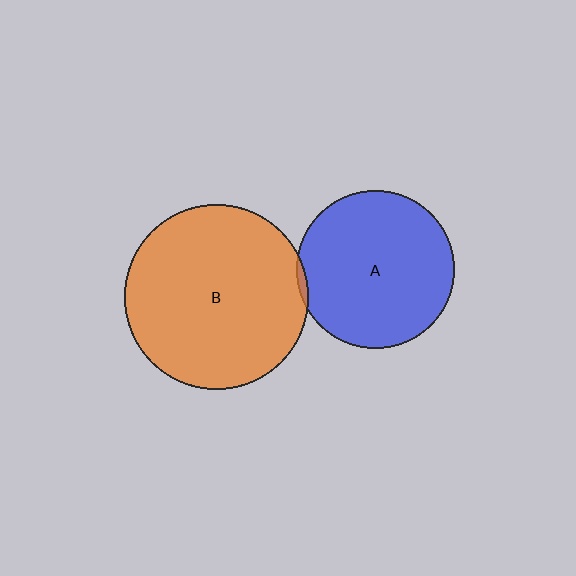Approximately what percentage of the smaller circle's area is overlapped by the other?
Approximately 5%.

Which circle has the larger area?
Circle B (orange).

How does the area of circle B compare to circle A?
Approximately 1.4 times.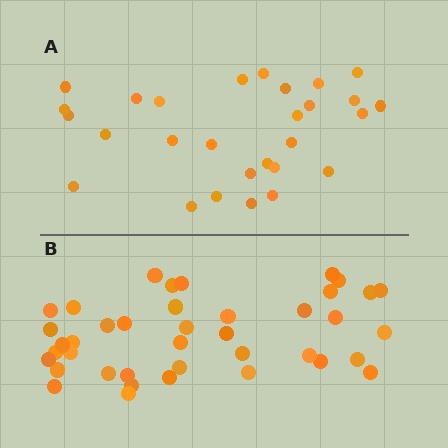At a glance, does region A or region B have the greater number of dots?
Region B (the bottom region) has more dots.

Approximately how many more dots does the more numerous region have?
Region B has roughly 12 or so more dots than region A.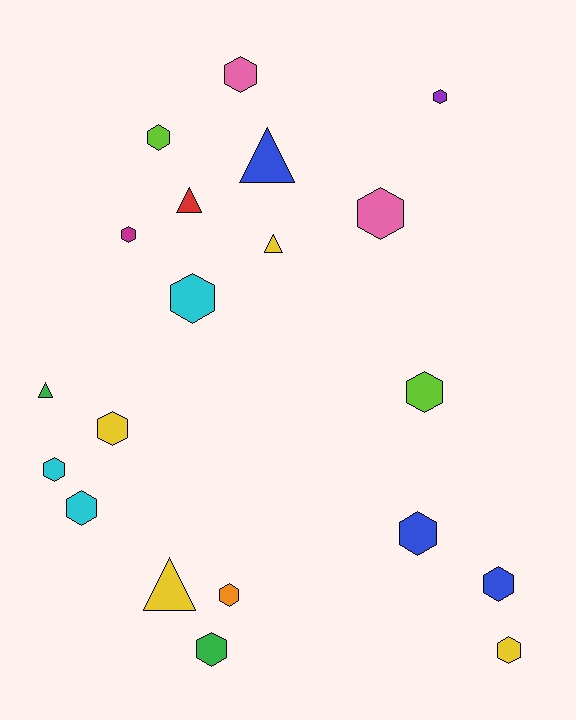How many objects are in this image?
There are 20 objects.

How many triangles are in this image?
There are 5 triangles.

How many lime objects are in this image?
There are 2 lime objects.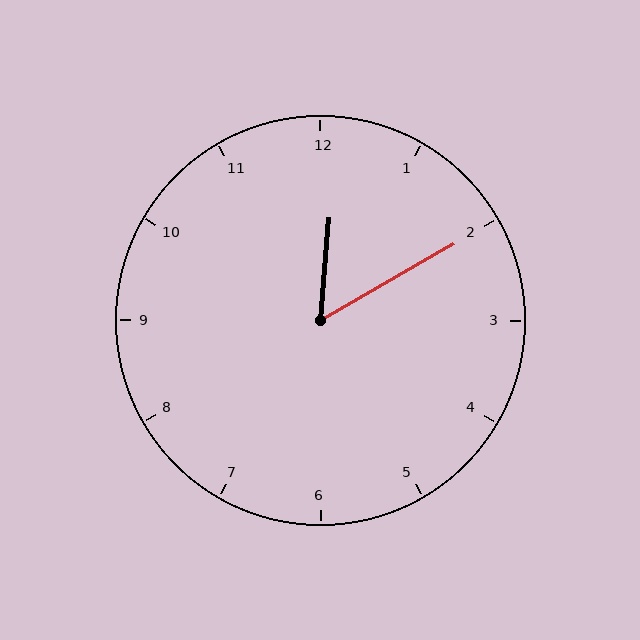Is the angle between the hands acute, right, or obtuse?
It is acute.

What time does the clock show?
12:10.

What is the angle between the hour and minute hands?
Approximately 55 degrees.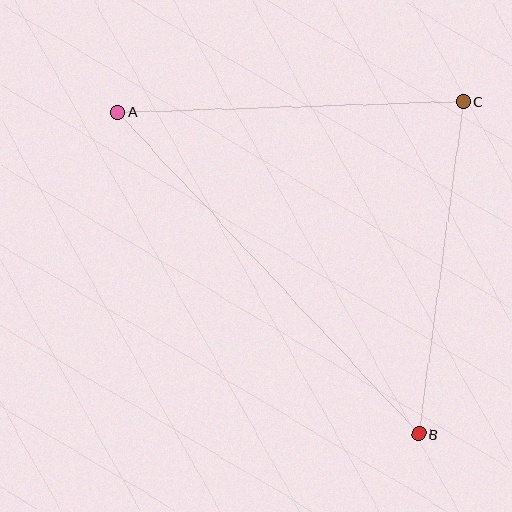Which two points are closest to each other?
Points B and C are closest to each other.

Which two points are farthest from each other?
Points A and B are farthest from each other.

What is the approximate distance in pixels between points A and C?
The distance between A and C is approximately 346 pixels.